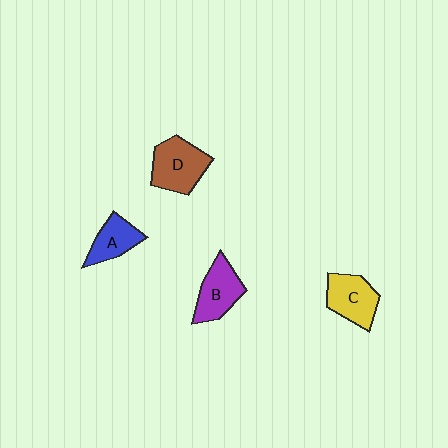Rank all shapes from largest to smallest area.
From largest to smallest: D (brown), C (yellow), B (purple), A (blue).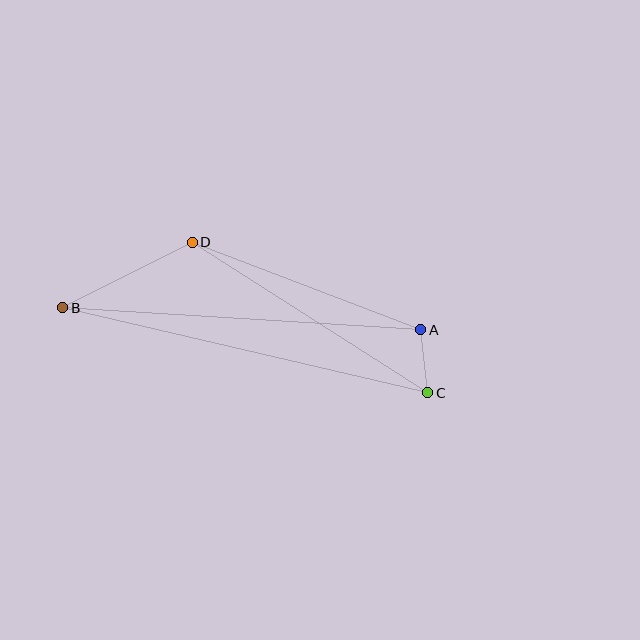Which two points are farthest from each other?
Points B and C are farthest from each other.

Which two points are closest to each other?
Points A and C are closest to each other.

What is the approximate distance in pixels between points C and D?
The distance between C and D is approximately 279 pixels.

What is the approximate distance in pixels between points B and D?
The distance between B and D is approximately 145 pixels.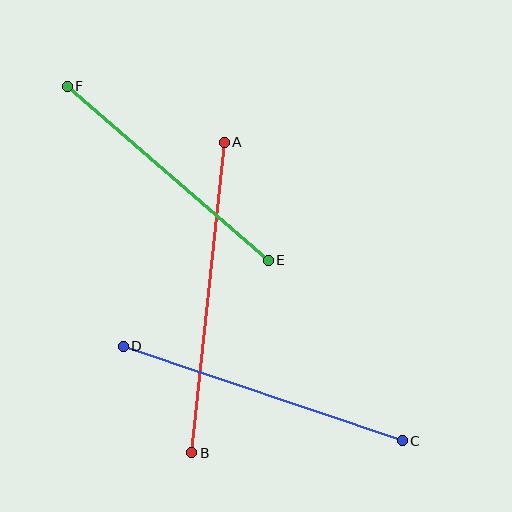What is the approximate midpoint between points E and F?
The midpoint is at approximately (168, 173) pixels.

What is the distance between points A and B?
The distance is approximately 312 pixels.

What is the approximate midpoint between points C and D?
The midpoint is at approximately (263, 393) pixels.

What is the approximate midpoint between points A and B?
The midpoint is at approximately (208, 297) pixels.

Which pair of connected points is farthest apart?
Points A and B are farthest apart.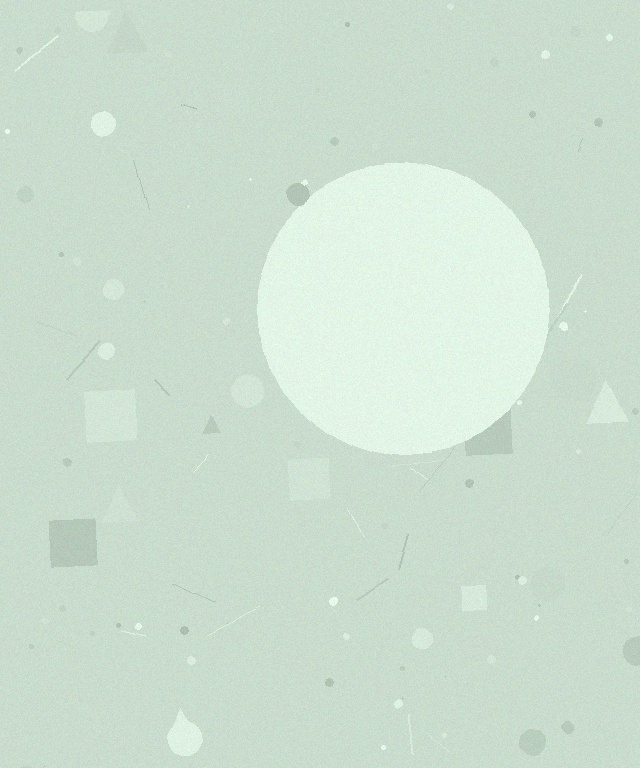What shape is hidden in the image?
A circle is hidden in the image.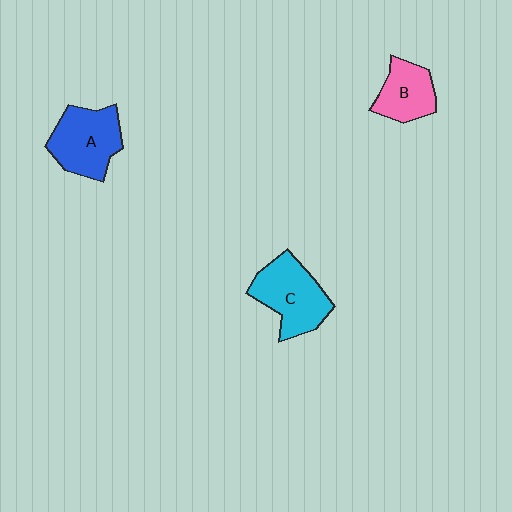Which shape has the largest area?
Shape C (cyan).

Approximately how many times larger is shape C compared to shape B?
Approximately 1.5 times.